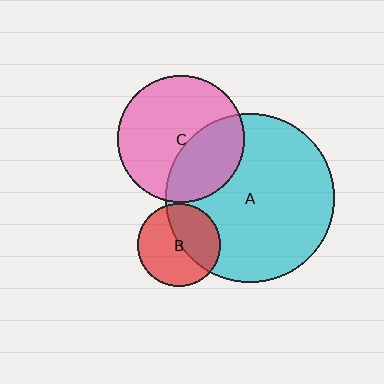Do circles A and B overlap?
Yes.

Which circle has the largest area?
Circle A (cyan).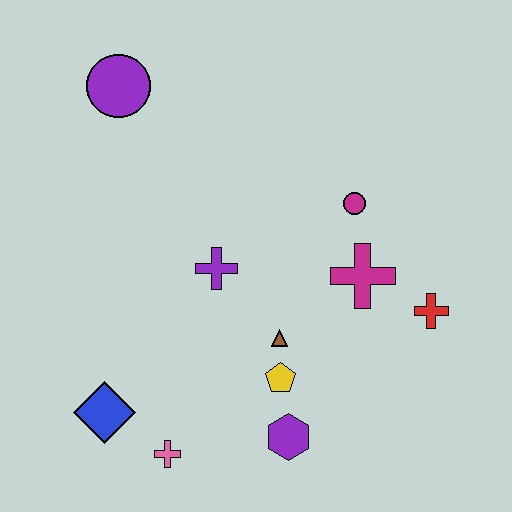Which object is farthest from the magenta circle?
The blue diamond is farthest from the magenta circle.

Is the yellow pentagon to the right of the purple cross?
Yes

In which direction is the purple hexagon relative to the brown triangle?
The purple hexagon is below the brown triangle.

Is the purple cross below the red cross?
No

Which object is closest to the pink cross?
The blue diamond is closest to the pink cross.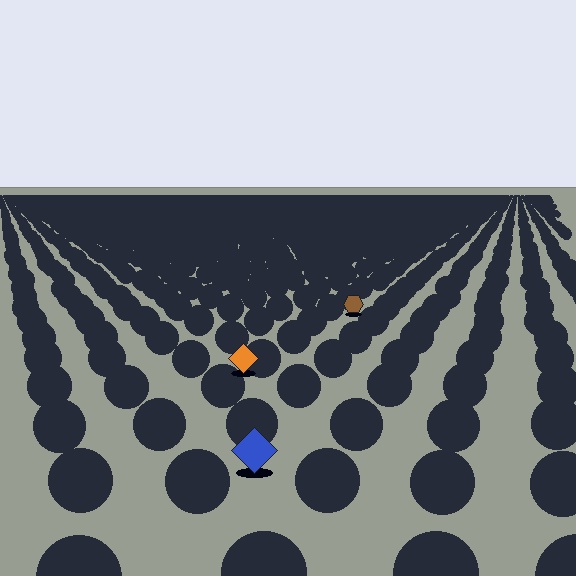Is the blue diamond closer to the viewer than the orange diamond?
Yes. The blue diamond is closer — you can tell from the texture gradient: the ground texture is coarser near it.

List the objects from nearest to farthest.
From nearest to farthest: the blue diamond, the orange diamond, the brown hexagon.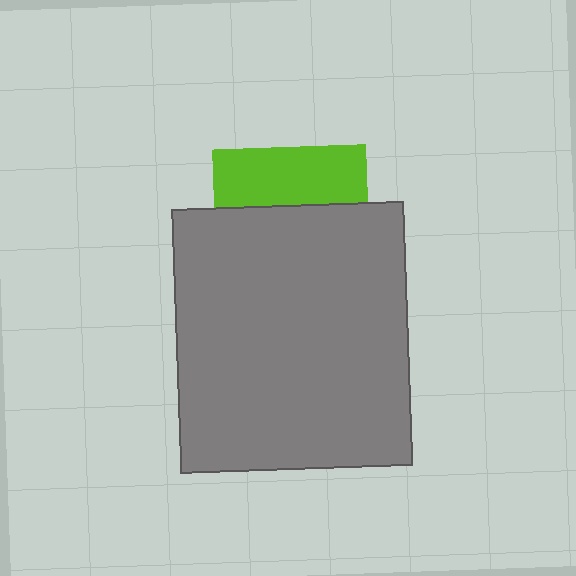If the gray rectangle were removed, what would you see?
You would see the complete lime square.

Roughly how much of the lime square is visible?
A small part of it is visible (roughly 38%).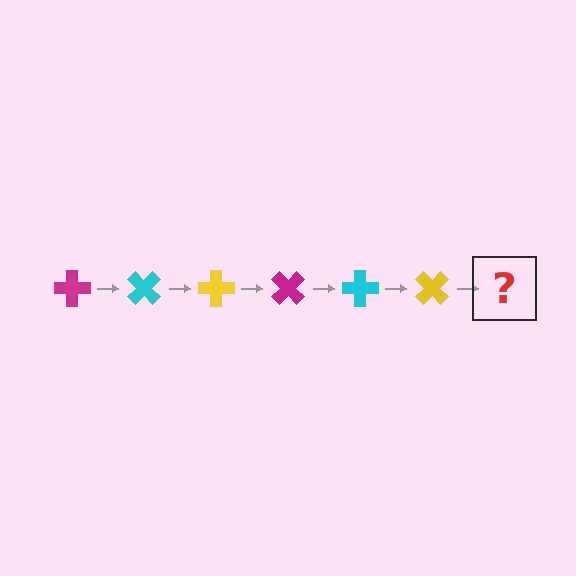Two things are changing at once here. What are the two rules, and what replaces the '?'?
The two rules are that it rotates 45 degrees each step and the color cycles through magenta, cyan, and yellow. The '?' should be a magenta cross, rotated 270 degrees from the start.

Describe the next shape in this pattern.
It should be a magenta cross, rotated 270 degrees from the start.